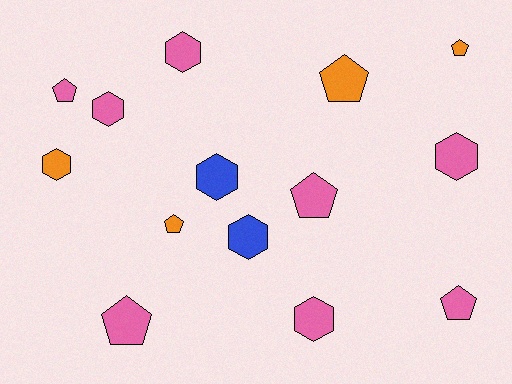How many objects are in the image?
There are 14 objects.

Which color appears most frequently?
Pink, with 8 objects.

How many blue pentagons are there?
There are no blue pentagons.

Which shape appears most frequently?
Pentagon, with 7 objects.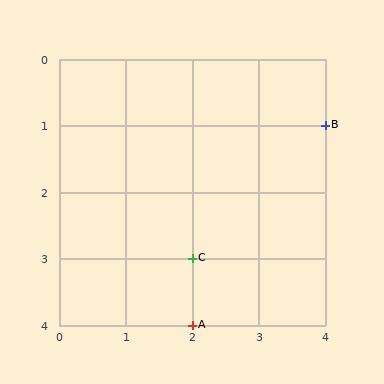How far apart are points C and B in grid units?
Points C and B are 2 columns and 2 rows apart (about 2.8 grid units diagonally).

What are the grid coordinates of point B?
Point B is at grid coordinates (4, 1).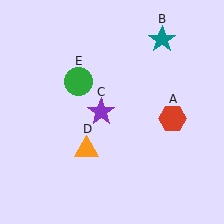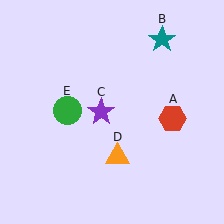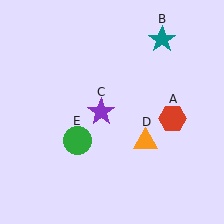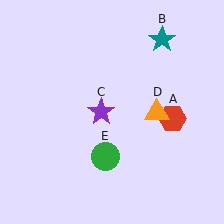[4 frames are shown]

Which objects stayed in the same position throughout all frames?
Red hexagon (object A) and teal star (object B) and purple star (object C) remained stationary.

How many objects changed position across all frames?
2 objects changed position: orange triangle (object D), green circle (object E).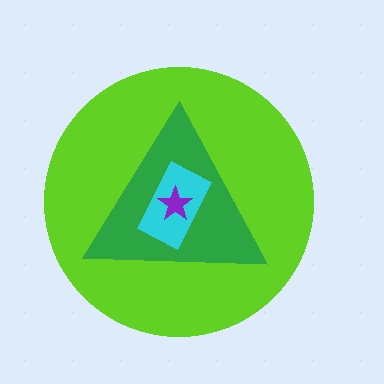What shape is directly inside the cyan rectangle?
The purple star.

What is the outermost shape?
The lime circle.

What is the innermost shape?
The purple star.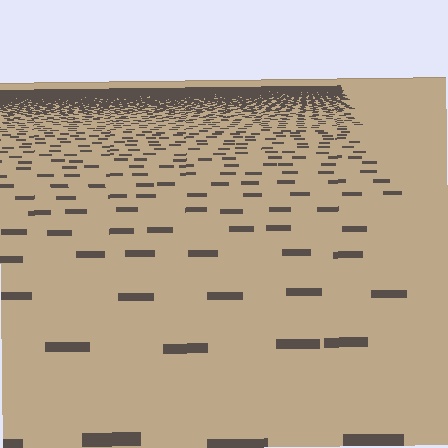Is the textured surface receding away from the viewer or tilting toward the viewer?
The surface is receding away from the viewer. Texture elements get smaller and denser toward the top.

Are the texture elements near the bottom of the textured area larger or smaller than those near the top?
Larger. Near the bottom, elements are closer to the viewer and appear at a bigger on-screen size.